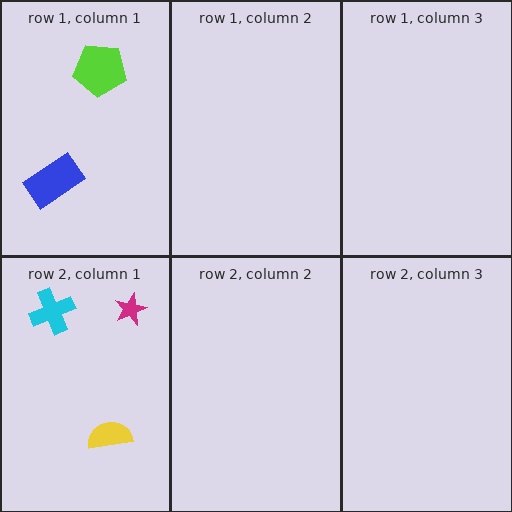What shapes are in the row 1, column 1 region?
The lime pentagon, the blue rectangle.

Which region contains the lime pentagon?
The row 1, column 1 region.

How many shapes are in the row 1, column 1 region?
2.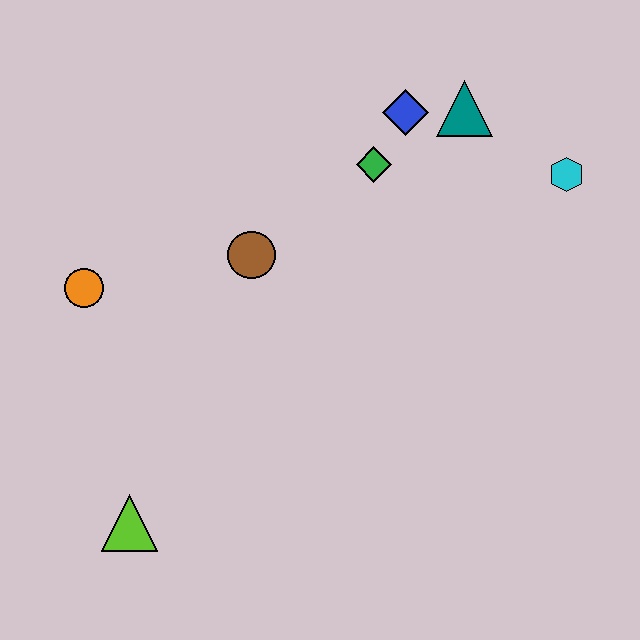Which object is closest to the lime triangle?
The orange circle is closest to the lime triangle.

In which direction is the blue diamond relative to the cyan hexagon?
The blue diamond is to the left of the cyan hexagon.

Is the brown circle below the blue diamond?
Yes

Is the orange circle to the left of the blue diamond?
Yes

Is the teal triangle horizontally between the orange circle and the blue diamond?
No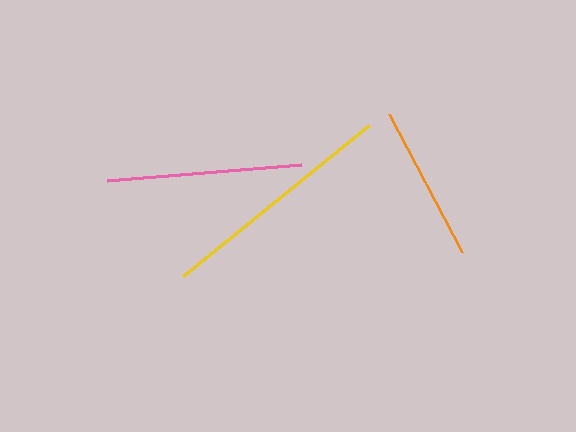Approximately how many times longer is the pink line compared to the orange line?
The pink line is approximately 1.2 times the length of the orange line.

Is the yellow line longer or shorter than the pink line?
The yellow line is longer than the pink line.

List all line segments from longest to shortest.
From longest to shortest: yellow, pink, orange.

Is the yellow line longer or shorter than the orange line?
The yellow line is longer than the orange line.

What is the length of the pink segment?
The pink segment is approximately 195 pixels long.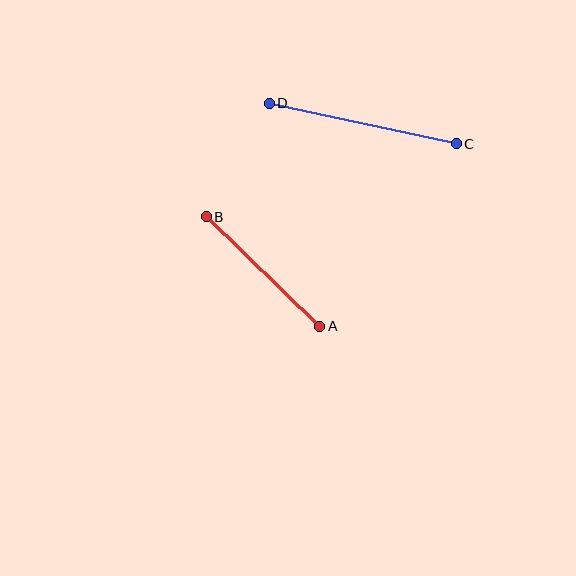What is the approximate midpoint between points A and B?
The midpoint is at approximately (263, 272) pixels.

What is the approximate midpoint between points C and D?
The midpoint is at approximately (363, 123) pixels.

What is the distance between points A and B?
The distance is approximately 158 pixels.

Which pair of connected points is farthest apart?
Points C and D are farthest apart.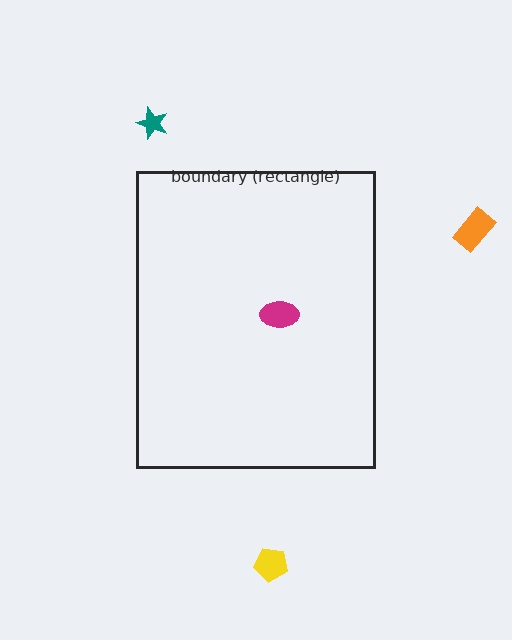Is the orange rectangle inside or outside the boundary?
Outside.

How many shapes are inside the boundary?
1 inside, 3 outside.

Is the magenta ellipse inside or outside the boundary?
Inside.